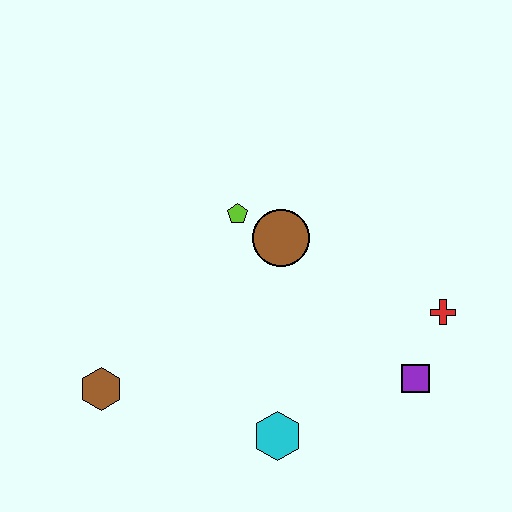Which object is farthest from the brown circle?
The brown hexagon is farthest from the brown circle.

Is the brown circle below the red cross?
No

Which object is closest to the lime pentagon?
The brown circle is closest to the lime pentagon.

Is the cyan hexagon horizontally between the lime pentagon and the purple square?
Yes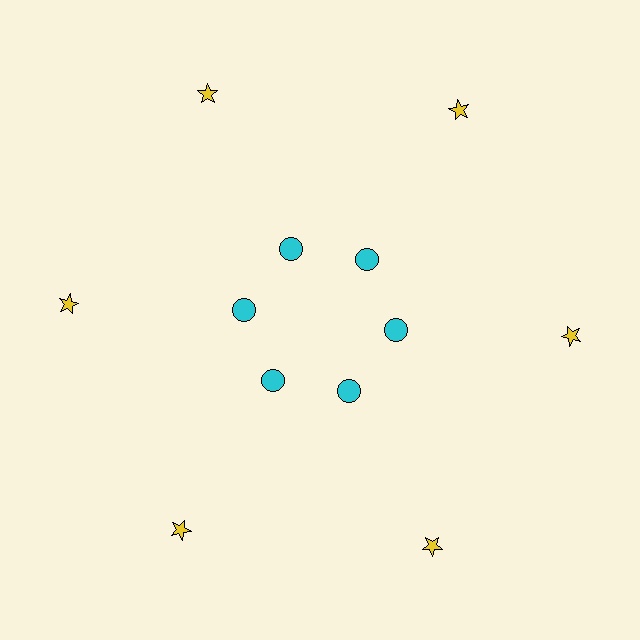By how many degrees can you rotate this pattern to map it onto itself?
The pattern maps onto itself every 60 degrees of rotation.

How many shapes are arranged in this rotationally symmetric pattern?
There are 12 shapes, arranged in 6 groups of 2.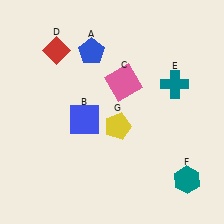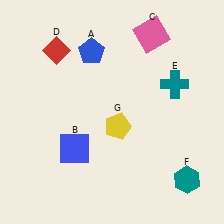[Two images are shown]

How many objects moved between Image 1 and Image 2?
2 objects moved between the two images.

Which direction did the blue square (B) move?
The blue square (B) moved down.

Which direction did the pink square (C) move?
The pink square (C) moved up.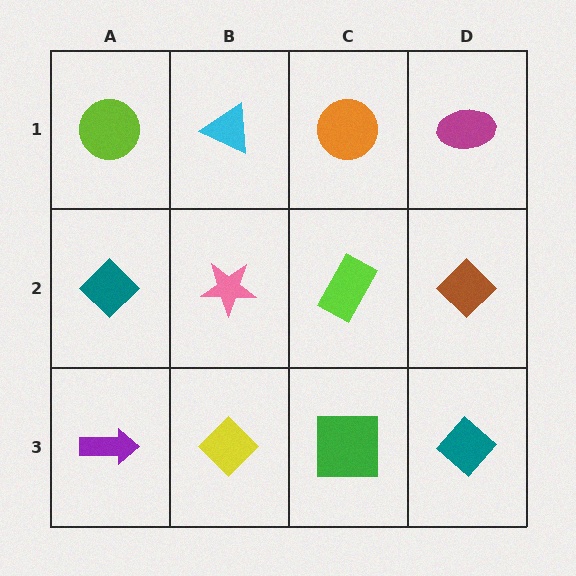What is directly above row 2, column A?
A lime circle.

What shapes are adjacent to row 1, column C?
A lime rectangle (row 2, column C), a cyan triangle (row 1, column B), a magenta ellipse (row 1, column D).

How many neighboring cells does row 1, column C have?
3.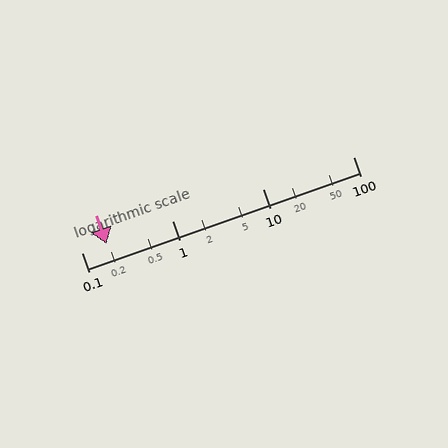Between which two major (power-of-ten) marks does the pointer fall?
The pointer is between 0.1 and 1.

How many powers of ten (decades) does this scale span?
The scale spans 3 decades, from 0.1 to 100.